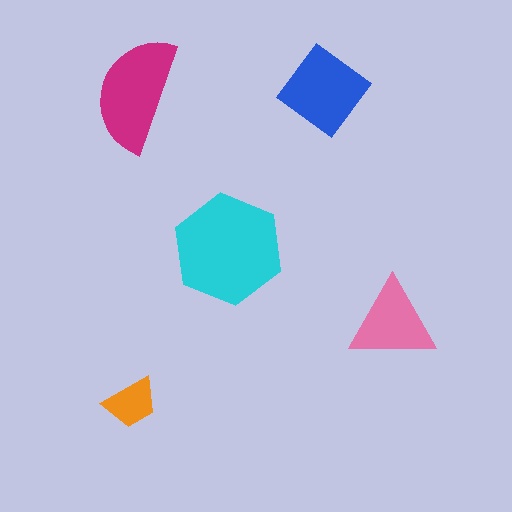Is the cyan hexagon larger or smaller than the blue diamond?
Larger.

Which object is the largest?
The cyan hexagon.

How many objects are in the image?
There are 5 objects in the image.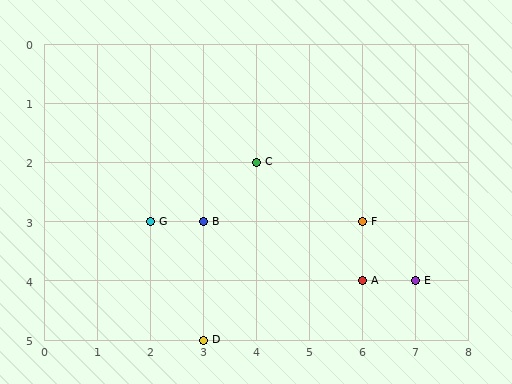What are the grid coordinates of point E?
Point E is at grid coordinates (7, 4).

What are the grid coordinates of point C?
Point C is at grid coordinates (4, 2).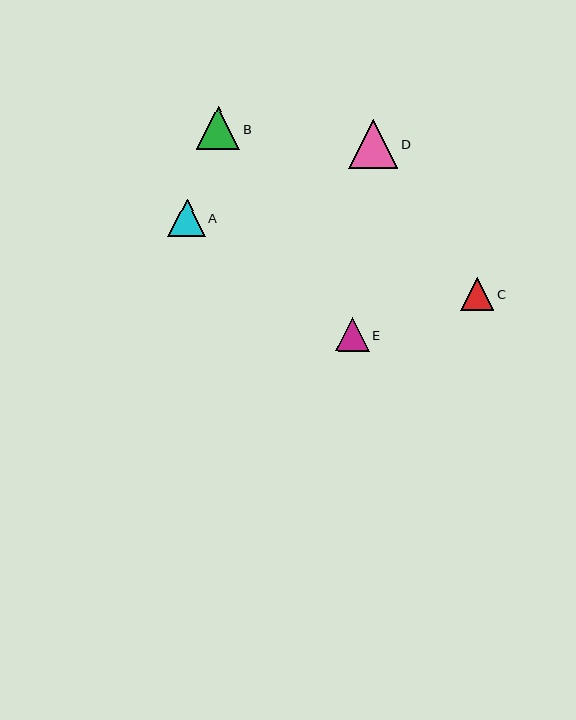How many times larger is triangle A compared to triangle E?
Triangle A is approximately 1.1 times the size of triangle E.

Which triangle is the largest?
Triangle D is the largest with a size of approximately 49 pixels.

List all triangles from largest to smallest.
From largest to smallest: D, B, A, E, C.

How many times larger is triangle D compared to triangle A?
Triangle D is approximately 1.3 times the size of triangle A.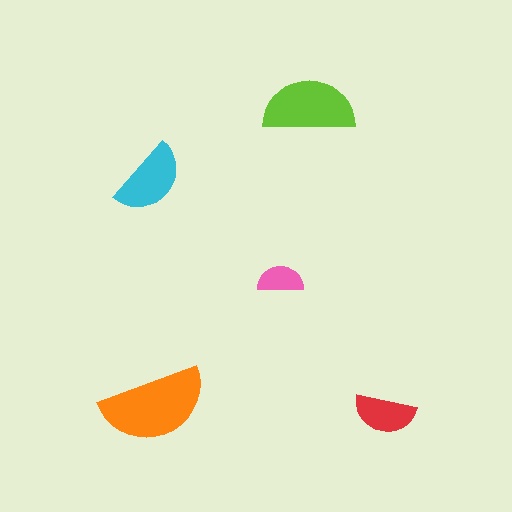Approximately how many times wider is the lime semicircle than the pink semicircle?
About 2 times wider.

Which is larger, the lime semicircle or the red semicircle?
The lime one.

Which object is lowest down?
The red semicircle is bottommost.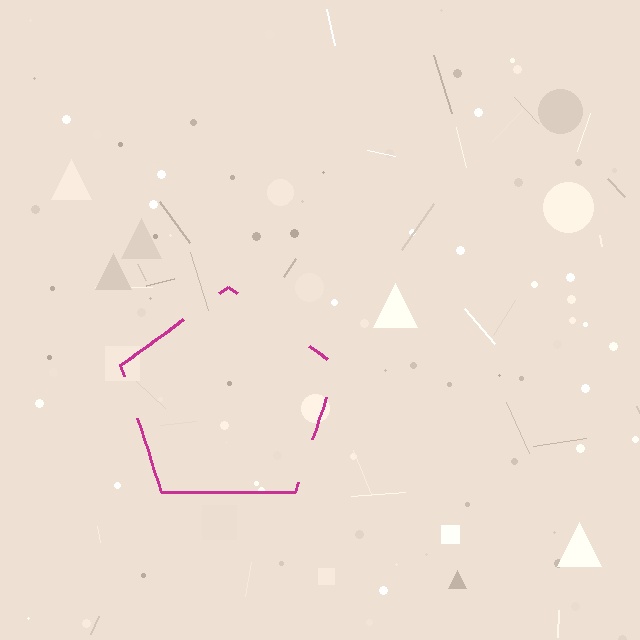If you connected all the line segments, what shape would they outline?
They would outline a pentagon.